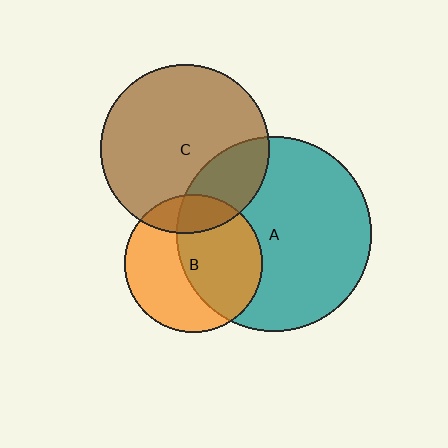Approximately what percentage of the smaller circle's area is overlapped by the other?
Approximately 25%.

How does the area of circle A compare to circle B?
Approximately 2.0 times.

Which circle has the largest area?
Circle A (teal).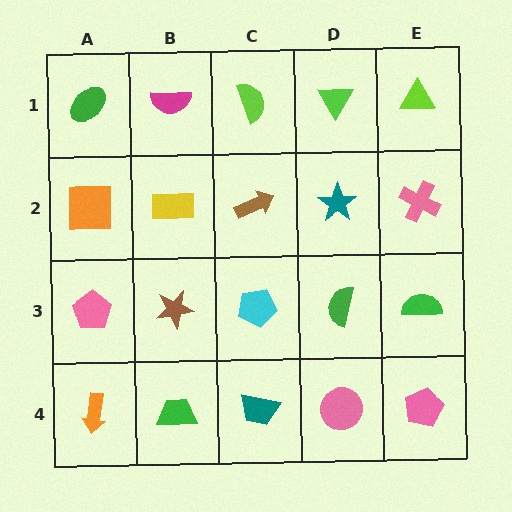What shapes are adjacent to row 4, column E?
A green semicircle (row 3, column E), a pink circle (row 4, column D).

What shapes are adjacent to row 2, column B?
A magenta semicircle (row 1, column B), a brown star (row 3, column B), an orange square (row 2, column A), a brown arrow (row 2, column C).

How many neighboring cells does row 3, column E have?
3.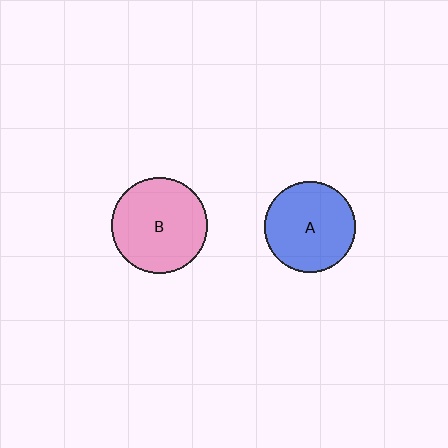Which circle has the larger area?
Circle B (pink).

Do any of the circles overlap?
No, none of the circles overlap.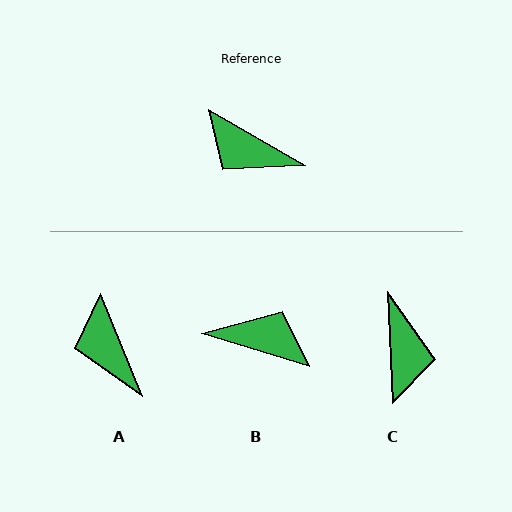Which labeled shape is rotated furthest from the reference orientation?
B, about 167 degrees away.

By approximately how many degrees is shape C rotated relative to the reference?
Approximately 122 degrees counter-clockwise.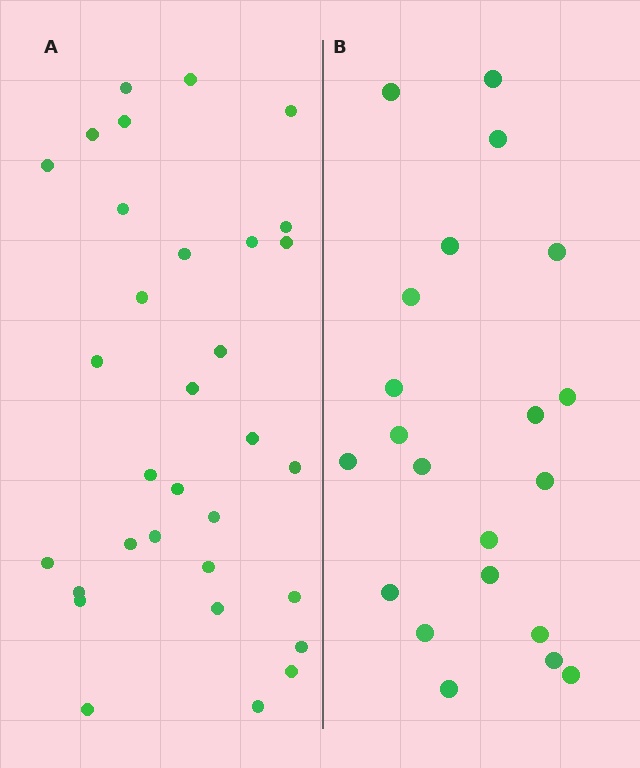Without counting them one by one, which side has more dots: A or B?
Region A (the left region) has more dots.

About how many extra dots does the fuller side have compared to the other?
Region A has roughly 12 or so more dots than region B.